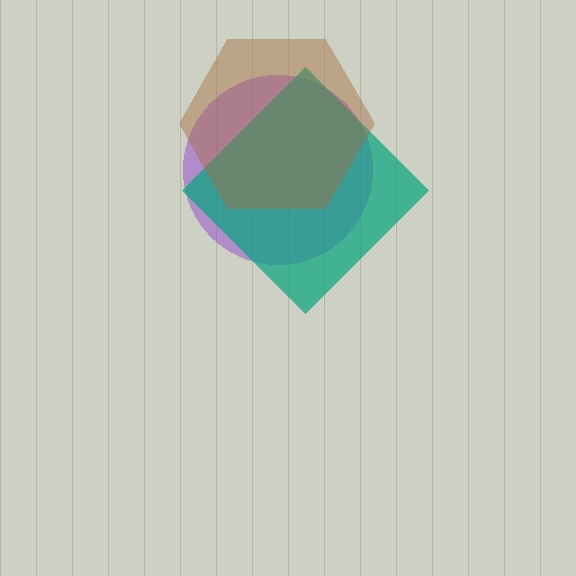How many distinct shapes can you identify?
There are 3 distinct shapes: a purple circle, a teal diamond, a brown hexagon.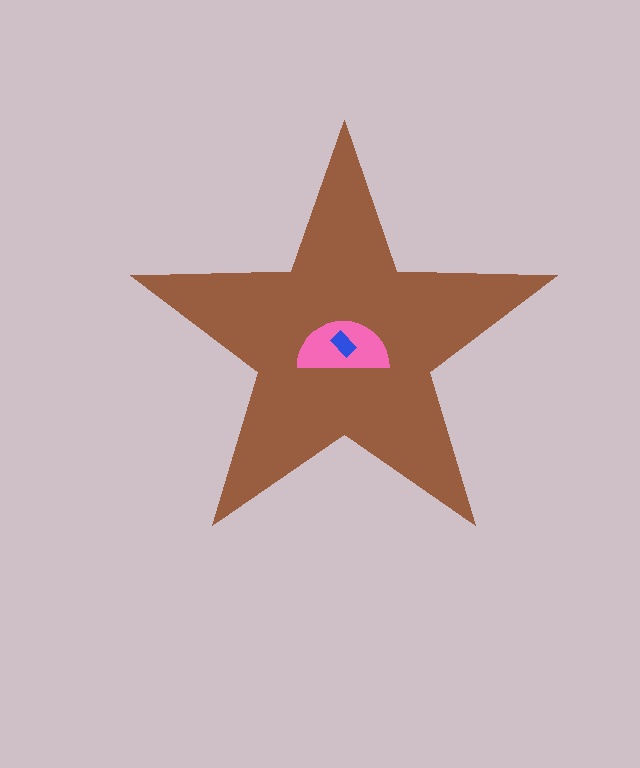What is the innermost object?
The blue rectangle.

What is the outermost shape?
The brown star.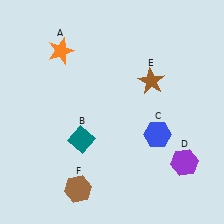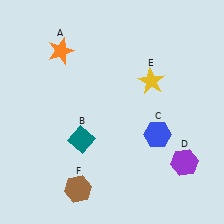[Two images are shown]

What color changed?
The star (E) changed from brown in Image 1 to yellow in Image 2.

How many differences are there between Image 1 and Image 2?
There is 1 difference between the two images.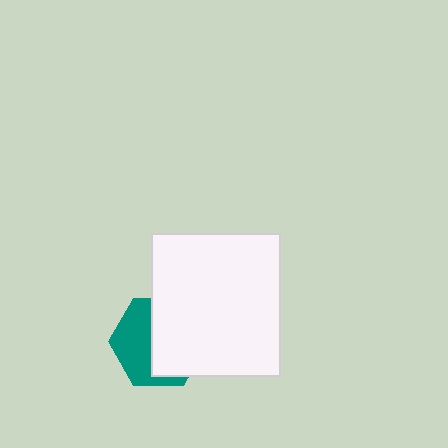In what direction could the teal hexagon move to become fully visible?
The teal hexagon could move left. That would shift it out from behind the white rectangle entirely.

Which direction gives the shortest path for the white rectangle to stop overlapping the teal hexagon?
Moving right gives the shortest separation.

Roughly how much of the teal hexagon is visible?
A small part of it is visible (roughly 45%).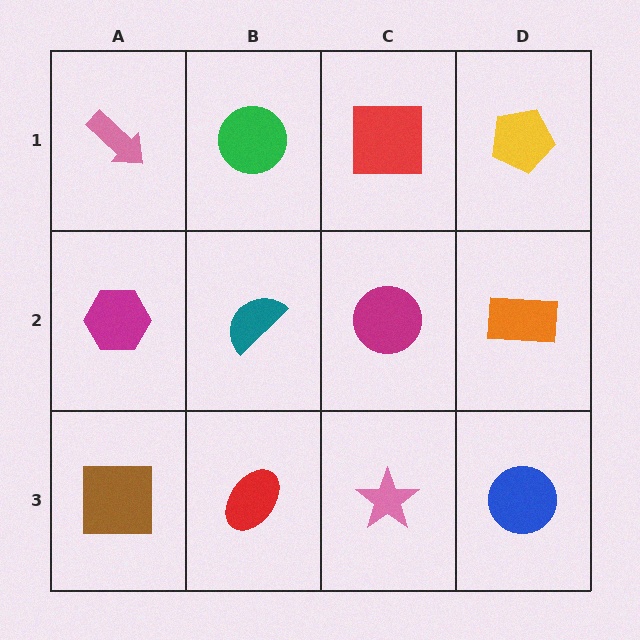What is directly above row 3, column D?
An orange rectangle.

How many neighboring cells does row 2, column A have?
3.